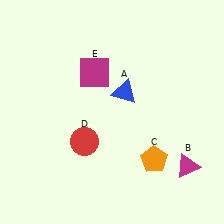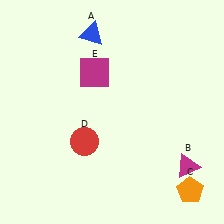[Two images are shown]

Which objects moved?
The objects that moved are: the blue triangle (A), the orange pentagon (C).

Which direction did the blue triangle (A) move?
The blue triangle (A) moved up.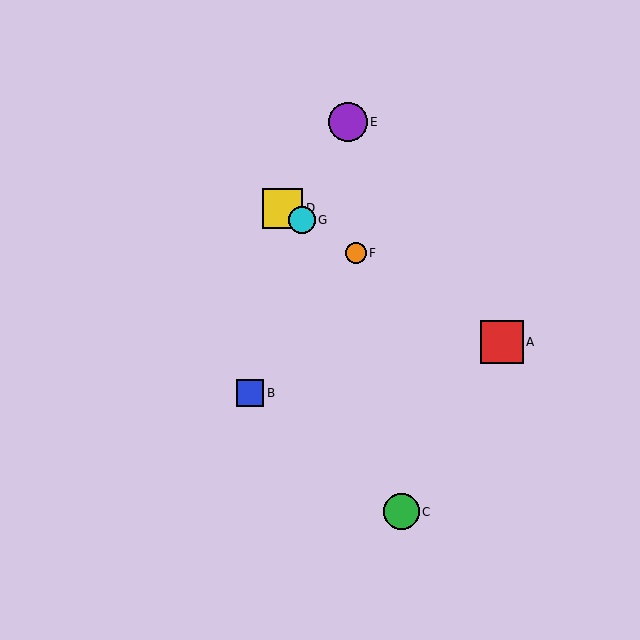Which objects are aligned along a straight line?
Objects A, D, F, G are aligned along a straight line.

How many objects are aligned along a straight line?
4 objects (A, D, F, G) are aligned along a straight line.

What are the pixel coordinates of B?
Object B is at (250, 393).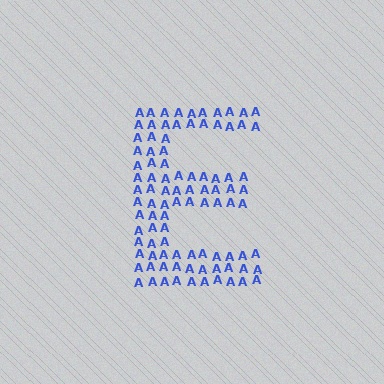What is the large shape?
The large shape is the letter E.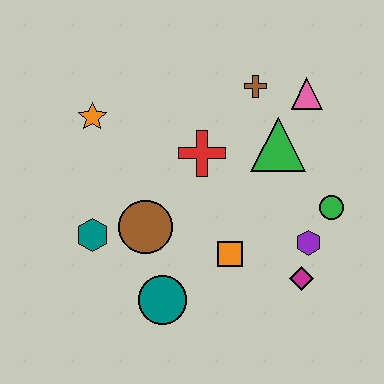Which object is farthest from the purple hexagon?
The orange star is farthest from the purple hexagon.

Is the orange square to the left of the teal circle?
No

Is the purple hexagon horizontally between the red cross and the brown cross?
No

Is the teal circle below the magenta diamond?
Yes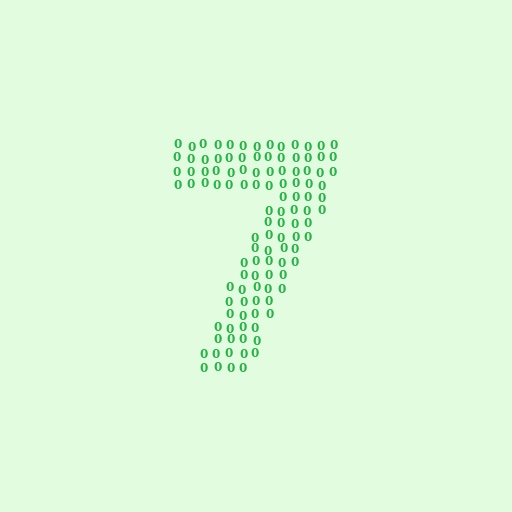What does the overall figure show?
The overall figure shows the digit 7.